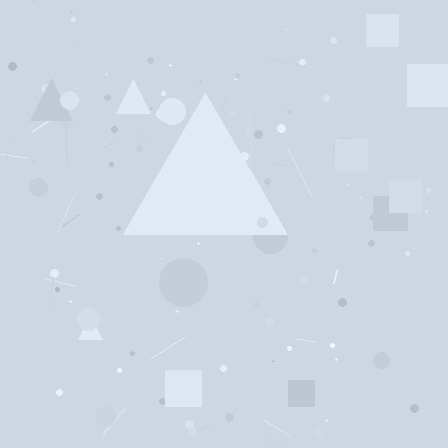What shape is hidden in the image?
A triangle is hidden in the image.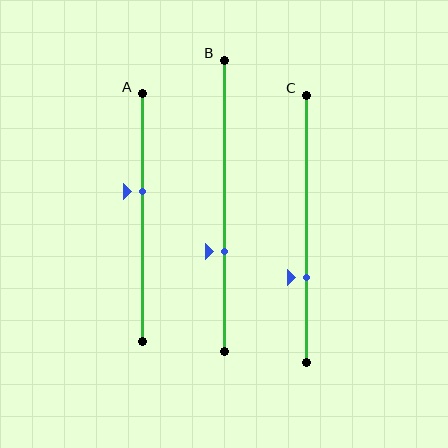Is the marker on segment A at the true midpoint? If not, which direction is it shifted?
No, the marker on segment A is shifted upward by about 10% of the segment length.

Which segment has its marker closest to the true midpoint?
Segment A has its marker closest to the true midpoint.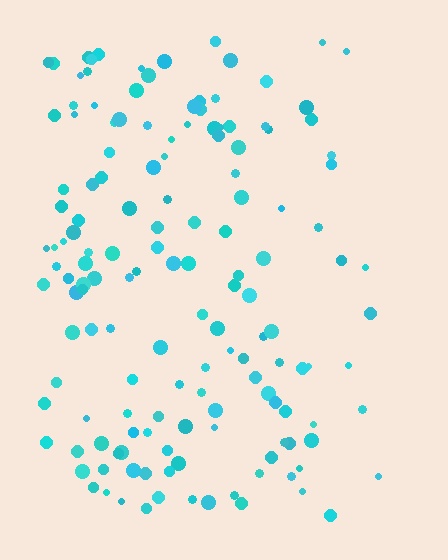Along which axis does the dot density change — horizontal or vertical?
Horizontal.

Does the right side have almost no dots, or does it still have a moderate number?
Still a moderate number, just noticeably fewer than the left.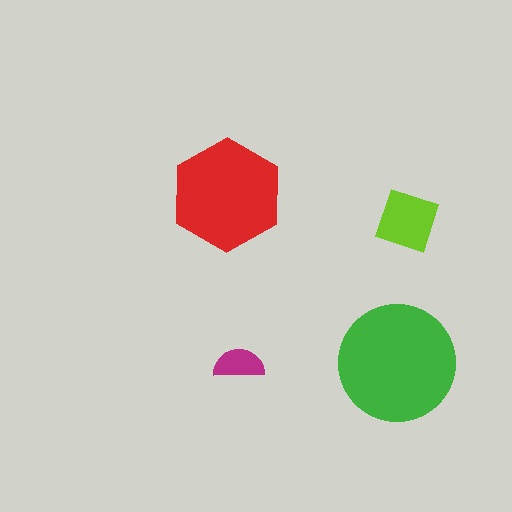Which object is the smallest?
The magenta semicircle.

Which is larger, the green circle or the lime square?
The green circle.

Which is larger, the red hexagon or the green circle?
The green circle.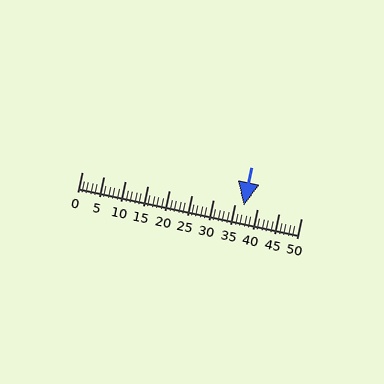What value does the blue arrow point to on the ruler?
The blue arrow points to approximately 37.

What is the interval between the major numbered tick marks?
The major tick marks are spaced 5 units apart.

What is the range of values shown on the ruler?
The ruler shows values from 0 to 50.